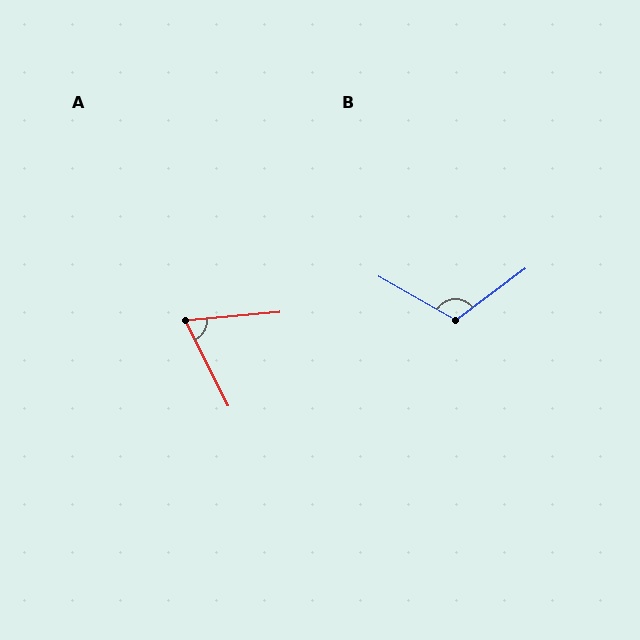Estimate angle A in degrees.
Approximately 69 degrees.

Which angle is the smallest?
A, at approximately 69 degrees.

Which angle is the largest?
B, at approximately 113 degrees.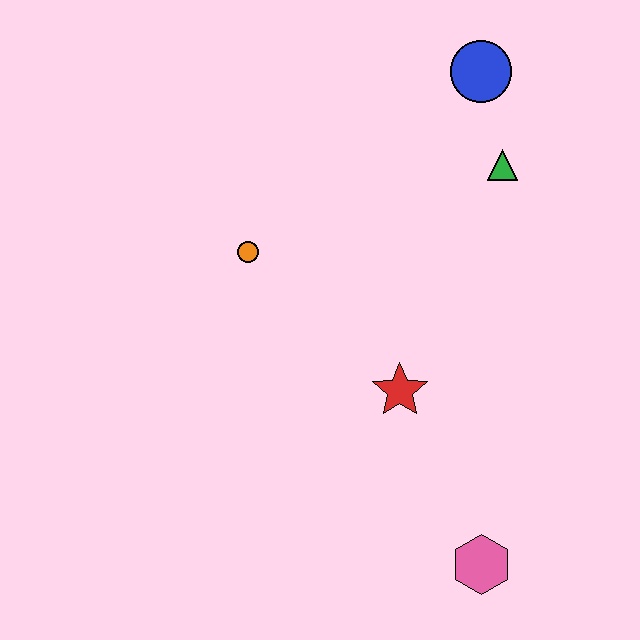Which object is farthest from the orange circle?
The pink hexagon is farthest from the orange circle.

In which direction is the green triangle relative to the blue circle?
The green triangle is below the blue circle.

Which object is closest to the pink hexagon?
The red star is closest to the pink hexagon.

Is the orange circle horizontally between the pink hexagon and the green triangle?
No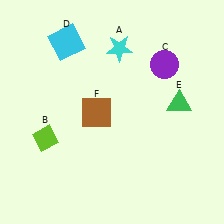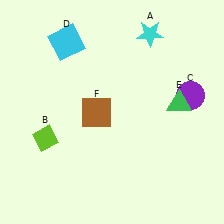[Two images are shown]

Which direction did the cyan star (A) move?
The cyan star (A) moved right.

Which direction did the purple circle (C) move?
The purple circle (C) moved down.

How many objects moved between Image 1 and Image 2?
2 objects moved between the two images.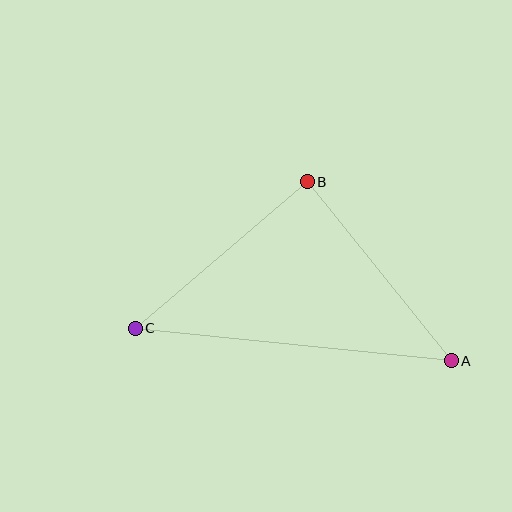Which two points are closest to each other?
Points B and C are closest to each other.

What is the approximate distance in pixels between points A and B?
The distance between A and B is approximately 230 pixels.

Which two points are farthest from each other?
Points A and C are farthest from each other.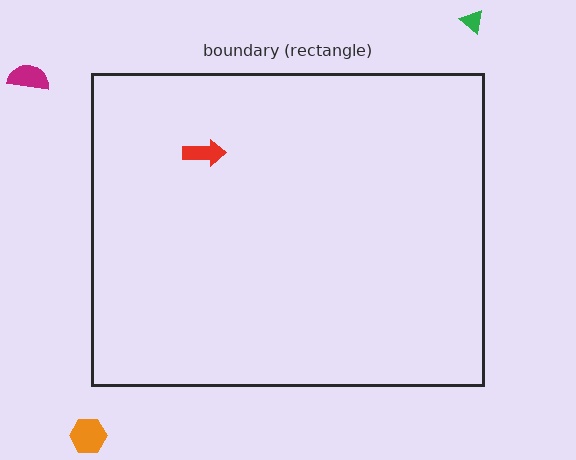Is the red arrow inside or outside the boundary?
Inside.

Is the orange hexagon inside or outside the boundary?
Outside.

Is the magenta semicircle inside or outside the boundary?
Outside.